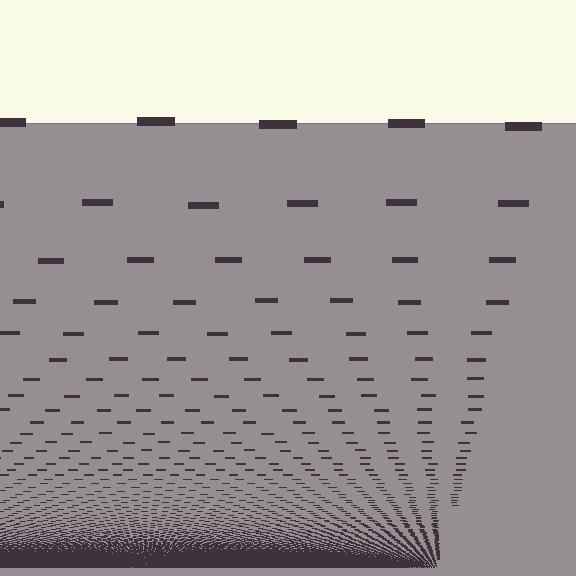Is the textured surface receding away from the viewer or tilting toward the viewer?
The surface appears to tilt toward the viewer. Texture elements get larger and sparser toward the top.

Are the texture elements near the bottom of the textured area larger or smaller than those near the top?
Smaller. The gradient is inverted — elements near the bottom are smaller and denser.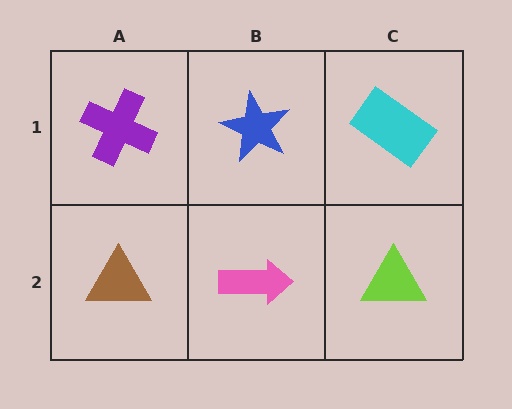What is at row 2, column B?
A pink arrow.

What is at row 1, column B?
A blue star.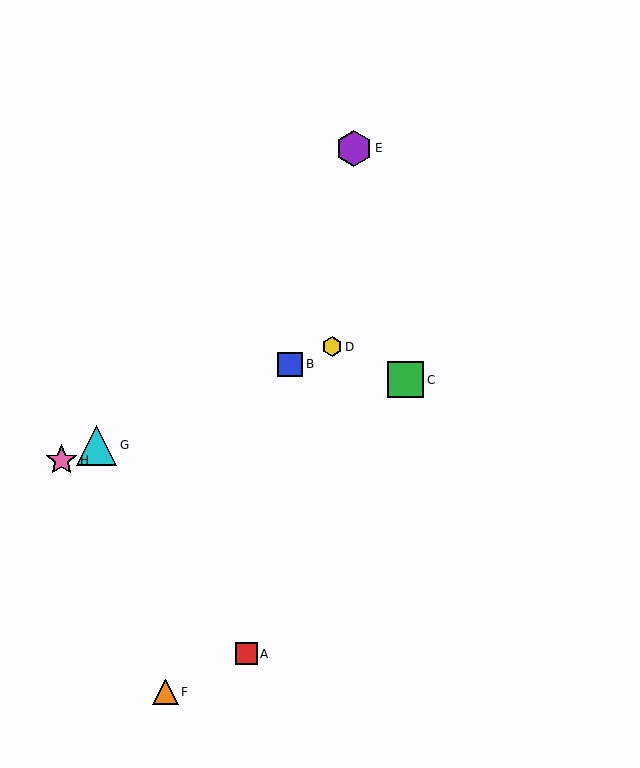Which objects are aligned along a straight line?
Objects B, D, G, H are aligned along a straight line.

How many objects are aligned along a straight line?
4 objects (B, D, G, H) are aligned along a straight line.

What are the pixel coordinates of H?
Object H is at (62, 460).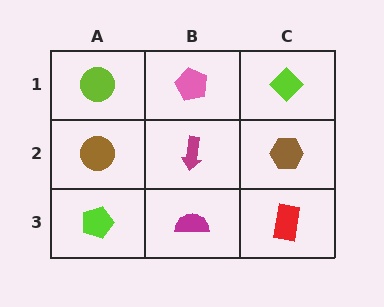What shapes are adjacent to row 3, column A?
A brown circle (row 2, column A), a magenta semicircle (row 3, column B).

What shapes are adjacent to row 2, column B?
A pink pentagon (row 1, column B), a magenta semicircle (row 3, column B), a brown circle (row 2, column A), a brown hexagon (row 2, column C).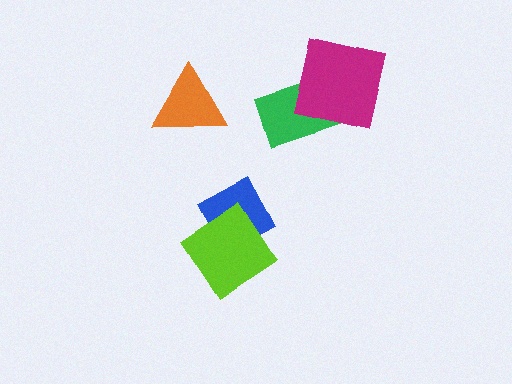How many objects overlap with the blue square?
1 object overlaps with the blue square.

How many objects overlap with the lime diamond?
1 object overlaps with the lime diamond.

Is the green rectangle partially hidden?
Yes, it is partially covered by another shape.